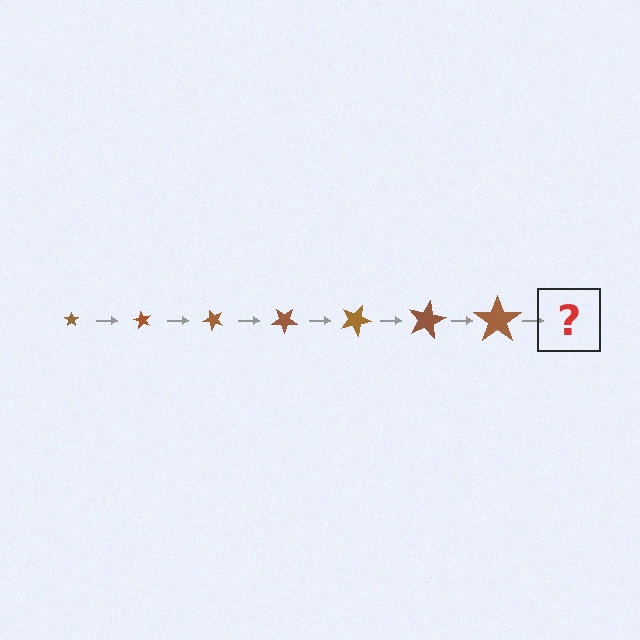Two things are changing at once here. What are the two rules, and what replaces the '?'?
The two rules are that the star grows larger each step and it rotates 60 degrees each step. The '?' should be a star, larger than the previous one and rotated 420 degrees from the start.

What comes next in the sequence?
The next element should be a star, larger than the previous one and rotated 420 degrees from the start.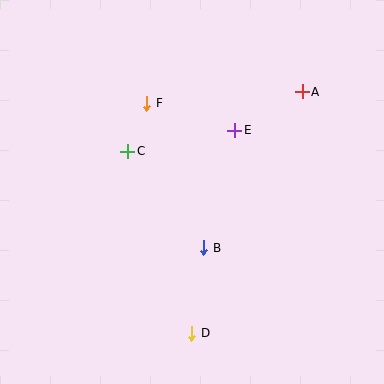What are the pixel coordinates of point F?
Point F is at (147, 103).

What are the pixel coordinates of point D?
Point D is at (192, 333).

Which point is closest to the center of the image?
Point B at (204, 248) is closest to the center.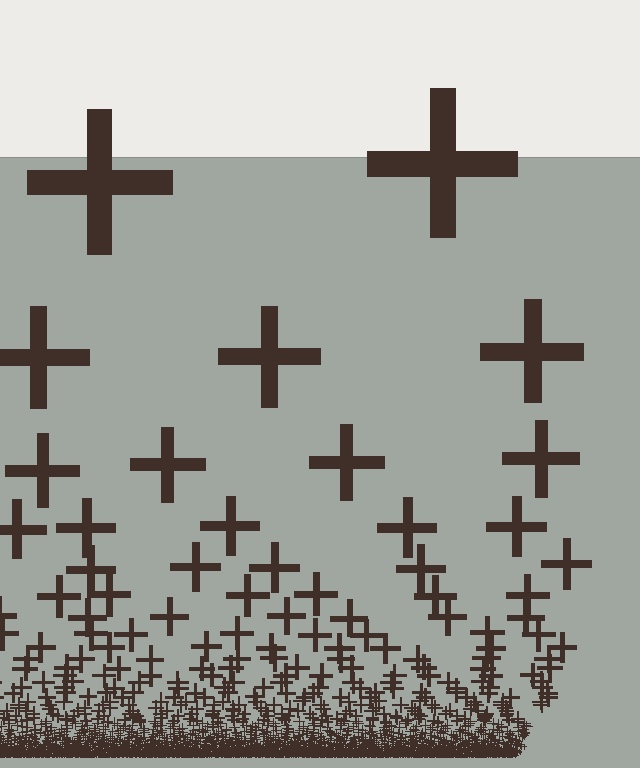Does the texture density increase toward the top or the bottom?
Density increases toward the bottom.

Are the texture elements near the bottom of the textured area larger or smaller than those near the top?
Smaller. The gradient is inverted — elements near the bottom are smaller and denser.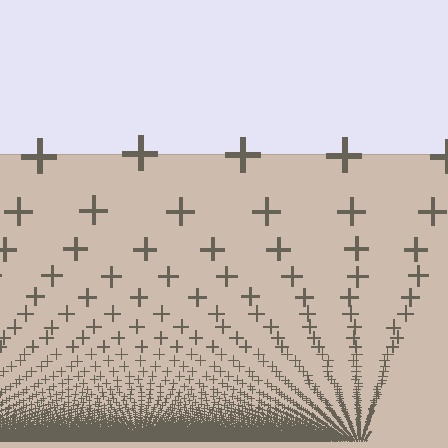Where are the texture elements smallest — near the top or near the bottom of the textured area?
Near the bottom.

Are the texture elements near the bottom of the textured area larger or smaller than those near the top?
Smaller. The gradient is inverted — elements near the bottom are smaller and denser.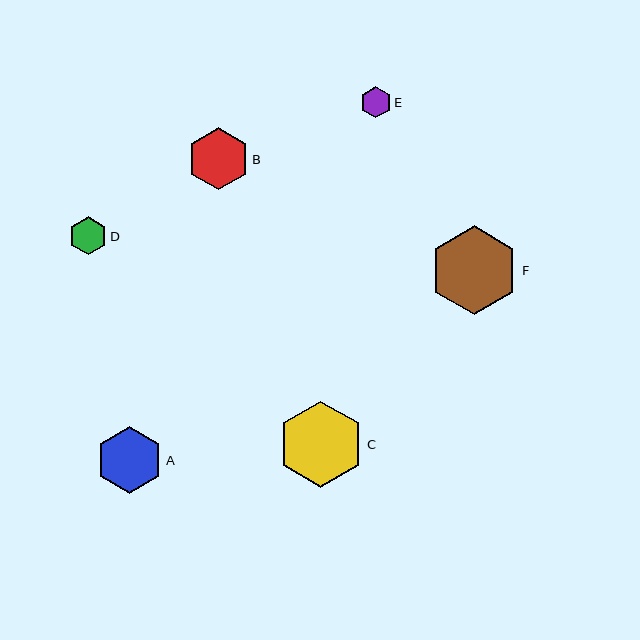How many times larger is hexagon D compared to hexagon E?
Hexagon D is approximately 1.2 times the size of hexagon E.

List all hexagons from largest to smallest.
From largest to smallest: F, C, A, B, D, E.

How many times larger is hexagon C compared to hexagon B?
Hexagon C is approximately 1.4 times the size of hexagon B.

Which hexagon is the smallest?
Hexagon E is the smallest with a size of approximately 31 pixels.